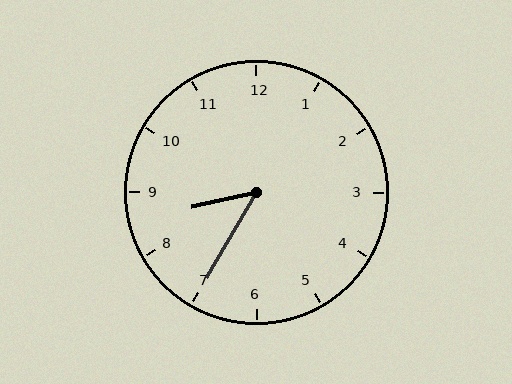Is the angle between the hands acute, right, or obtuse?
It is acute.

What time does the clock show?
8:35.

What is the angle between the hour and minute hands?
Approximately 48 degrees.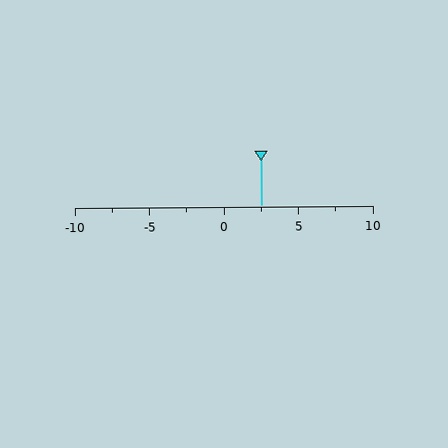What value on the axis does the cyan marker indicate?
The marker indicates approximately 2.5.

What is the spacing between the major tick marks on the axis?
The major ticks are spaced 5 apart.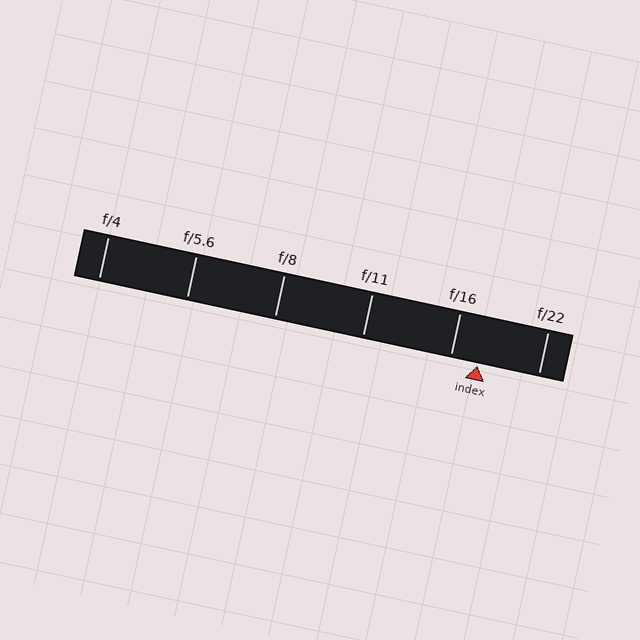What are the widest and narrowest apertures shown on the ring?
The widest aperture shown is f/4 and the narrowest is f/22.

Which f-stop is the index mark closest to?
The index mark is closest to f/16.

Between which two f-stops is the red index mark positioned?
The index mark is between f/16 and f/22.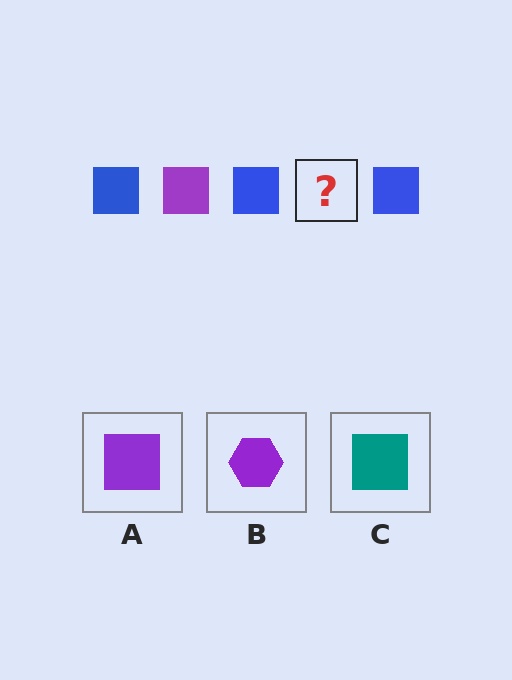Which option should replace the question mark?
Option A.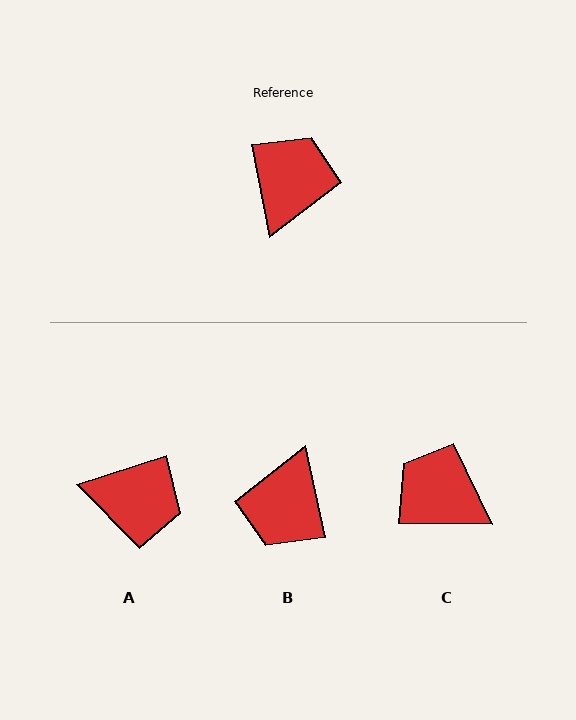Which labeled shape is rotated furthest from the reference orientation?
B, about 179 degrees away.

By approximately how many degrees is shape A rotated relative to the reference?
Approximately 83 degrees clockwise.